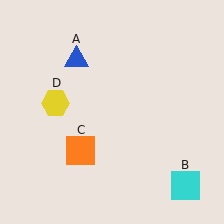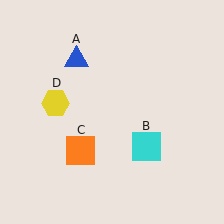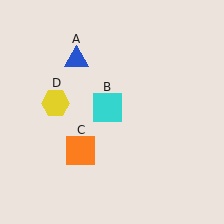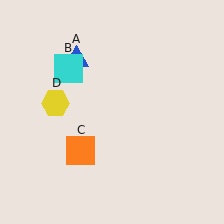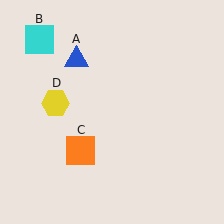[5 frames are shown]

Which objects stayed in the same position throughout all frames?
Blue triangle (object A) and orange square (object C) and yellow hexagon (object D) remained stationary.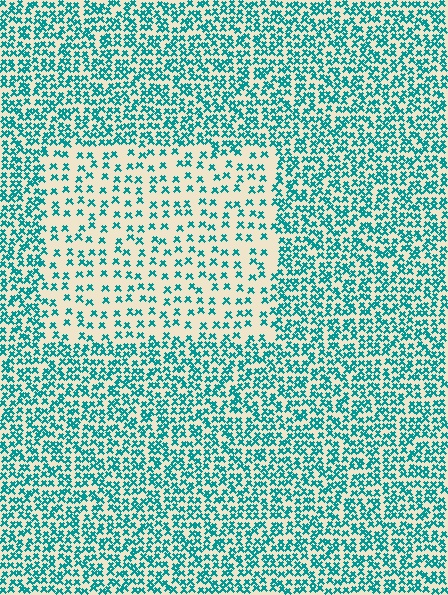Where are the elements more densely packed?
The elements are more densely packed outside the rectangle boundary.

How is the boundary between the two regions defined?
The boundary is defined by a change in element density (approximately 2.3x ratio). All elements are the same color, size, and shape.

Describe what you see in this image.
The image contains small teal elements arranged at two different densities. A rectangle-shaped region is visible where the elements are less densely packed than the surrounding area.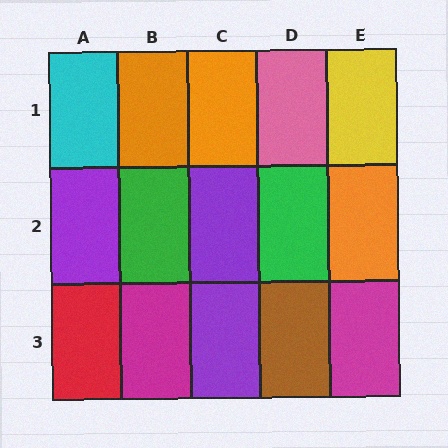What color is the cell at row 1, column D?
Pink.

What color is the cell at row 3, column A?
Red.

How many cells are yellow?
1 cell is yellow.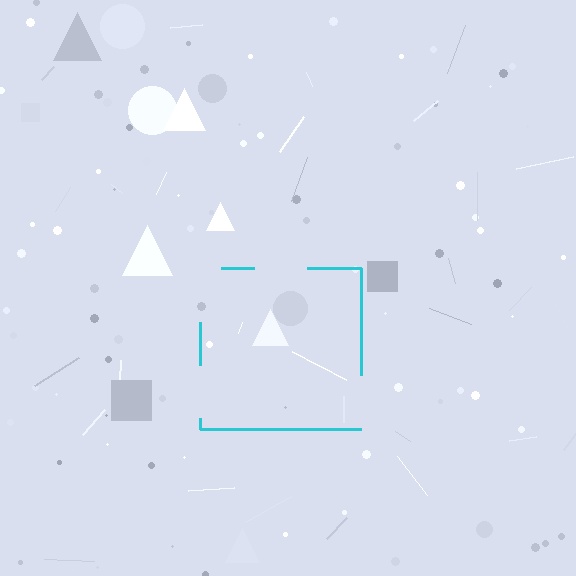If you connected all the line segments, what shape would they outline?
They would outline a square.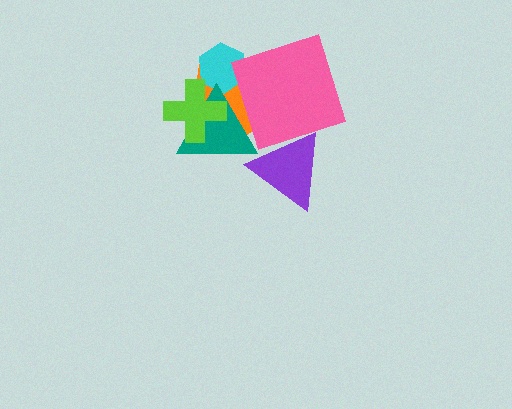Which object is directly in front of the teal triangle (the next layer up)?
The lime cross is directly in front of the teal triangle.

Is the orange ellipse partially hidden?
Yes, it is partially covered by another shape.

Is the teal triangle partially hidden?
Yes, it is partially covered by another shape.